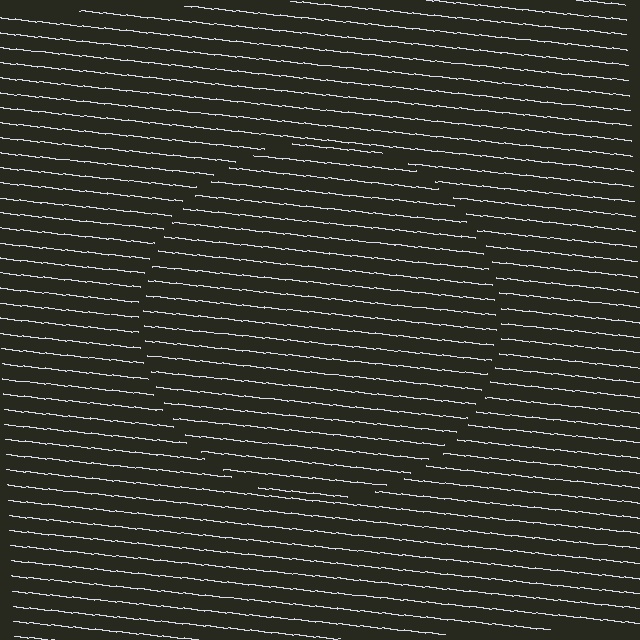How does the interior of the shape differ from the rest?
The interior of the shape contains the same grating, shifted by half a period — the contour is defined by the phase discontinuity where line-ends from the inner and outer gratings abut.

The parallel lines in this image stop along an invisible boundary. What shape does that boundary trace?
An illusory circle. The interior of the shape contains the same grating, shifted by half a period — the contour is defined by the phase discontinuity where line-ends from the inner and outer gratings abut.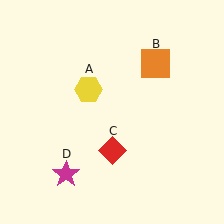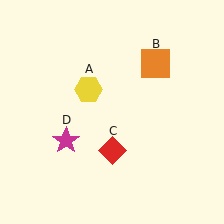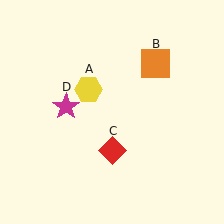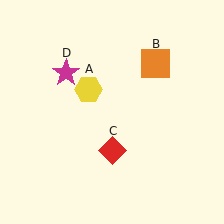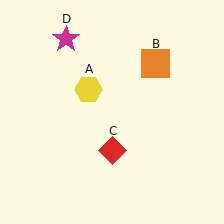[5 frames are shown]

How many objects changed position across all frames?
1 object changed position: magenta star (object D).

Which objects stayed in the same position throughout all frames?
Yellow hexagon (object A) and orange square (object B) and red diamond (object C) remained stationary.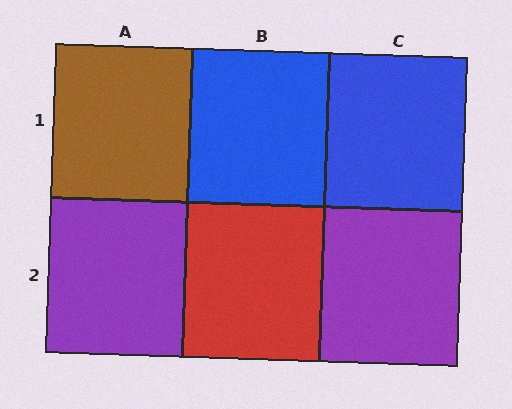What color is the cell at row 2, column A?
Purple.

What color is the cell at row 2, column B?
Red.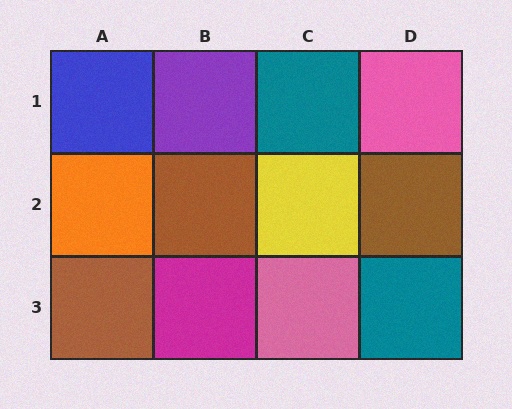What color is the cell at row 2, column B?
Brown.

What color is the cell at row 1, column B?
Purple.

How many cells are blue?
1 cell is blue.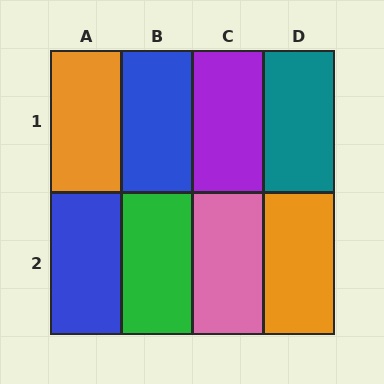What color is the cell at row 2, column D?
Orange.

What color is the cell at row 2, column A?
Blue.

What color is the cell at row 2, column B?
Green.